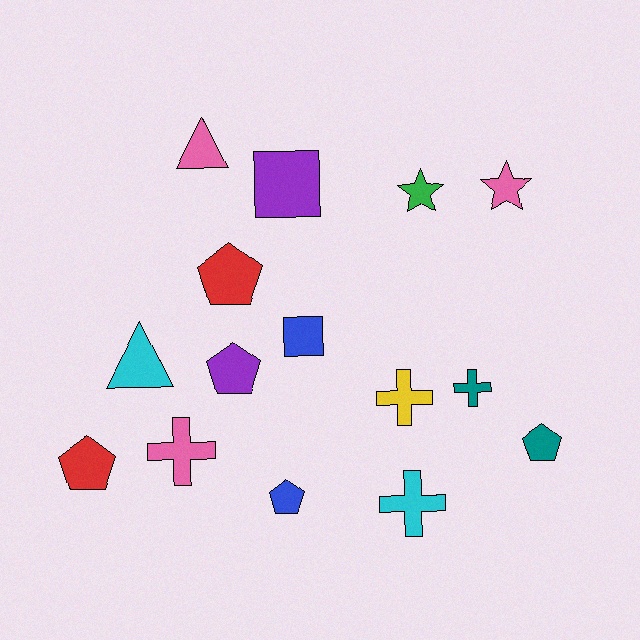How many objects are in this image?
There are 15 objects.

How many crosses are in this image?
There are 4 crosses.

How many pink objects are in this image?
There are 3 pink objects.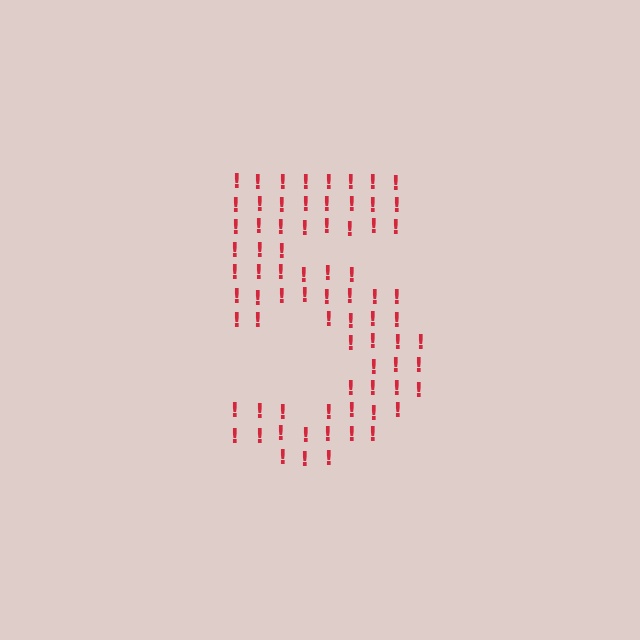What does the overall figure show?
The overall figure shows the digit 5.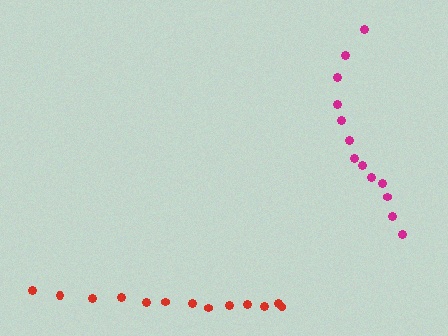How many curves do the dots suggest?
There are 2 distinct paths.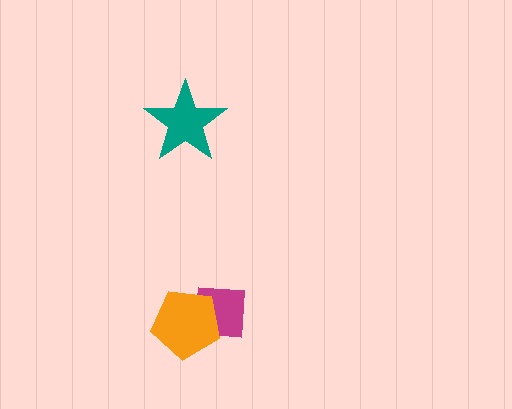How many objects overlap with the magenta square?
1 object overlaps with the magenta square.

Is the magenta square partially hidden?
Yes, it is partially covered by another shape.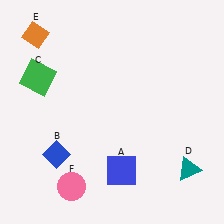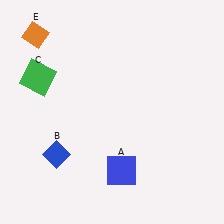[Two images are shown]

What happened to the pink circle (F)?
The pink circle (F) was removed in Image 2. It was in the bottom-left area of Image 1.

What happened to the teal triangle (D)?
The teal triangle (D) was removed in Image 2. It was in the bottom-right area of Image 1.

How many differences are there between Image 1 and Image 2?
There are 2 differences between the two images.